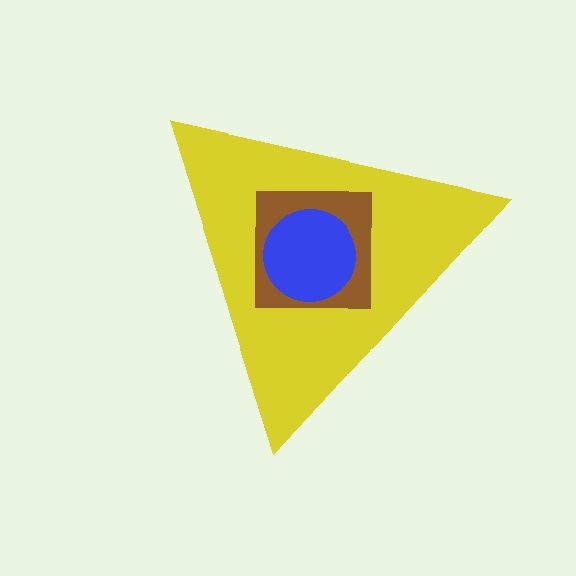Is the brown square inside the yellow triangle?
Yes.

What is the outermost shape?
The yellow triangle.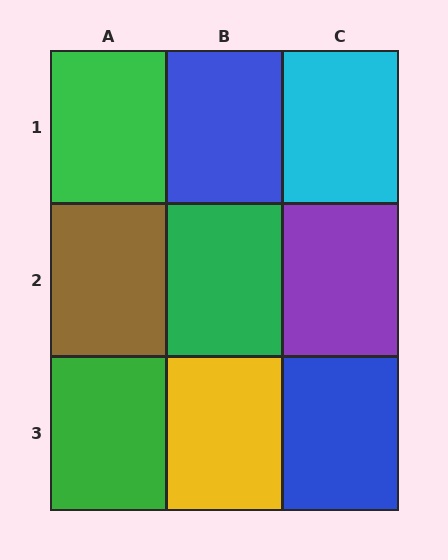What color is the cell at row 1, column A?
Green.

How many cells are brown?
1 cell is brown.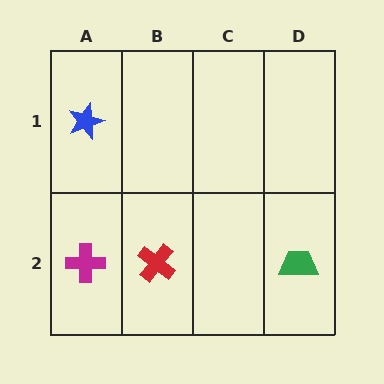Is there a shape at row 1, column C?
No, that cell is empty.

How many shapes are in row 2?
3 shapes.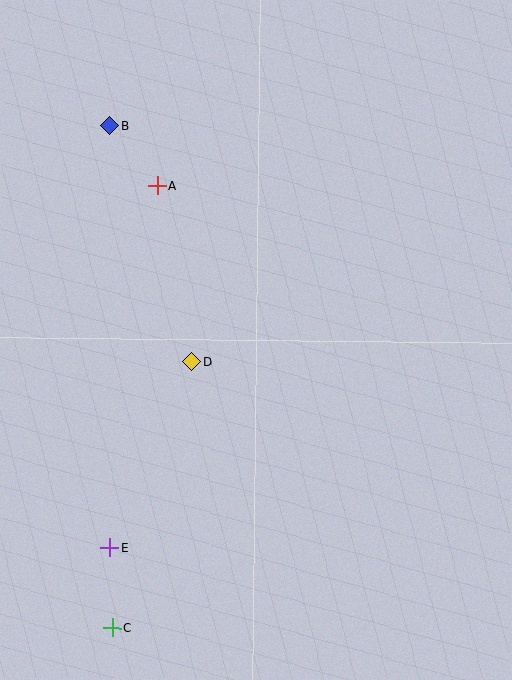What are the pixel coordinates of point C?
Point C is at (112, 627).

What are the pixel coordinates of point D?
Point D is at (191, 362).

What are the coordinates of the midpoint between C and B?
The midpoint between C and B is at (111, 377).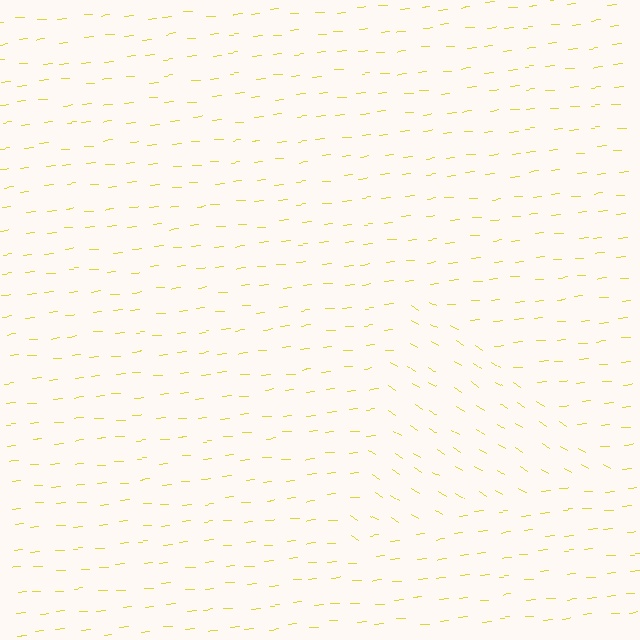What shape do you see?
I see a triangle.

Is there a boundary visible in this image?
Yes, there is a texture boundary formed by a change in line orientation.